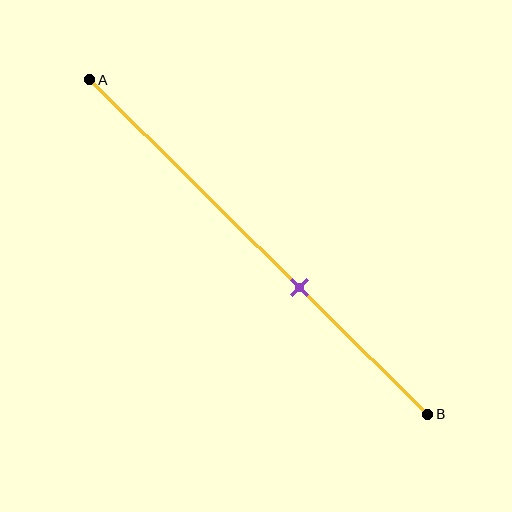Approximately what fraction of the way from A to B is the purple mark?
The purple mark is approximately 60% of the way from A to B.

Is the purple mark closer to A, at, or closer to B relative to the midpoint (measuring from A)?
The purple mark is closer to point B than the midpoint of segment AB.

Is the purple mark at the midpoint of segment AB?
No, the mark is at about 60% from A, not at the 50% midpoint.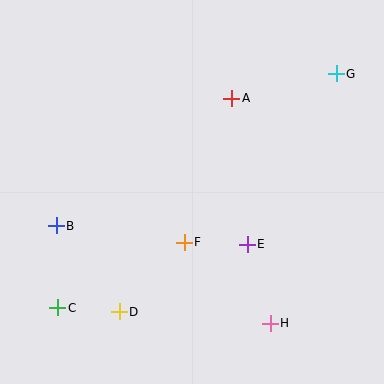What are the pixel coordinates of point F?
Point F is at (184, 242).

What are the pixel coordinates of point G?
Point G is at (336, 74).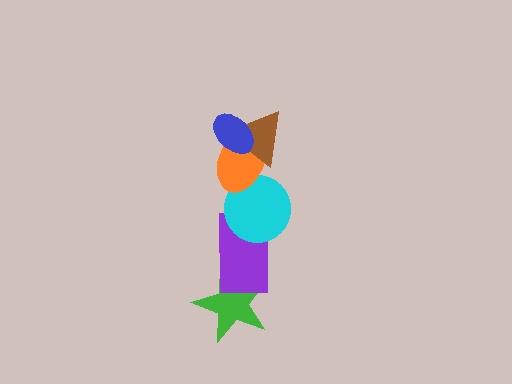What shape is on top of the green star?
The purple rectangle is on top of the green star.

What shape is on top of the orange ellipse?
The brown triangle is on top of the orange ellipse.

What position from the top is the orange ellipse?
The orange ellipse is 3rd from the top.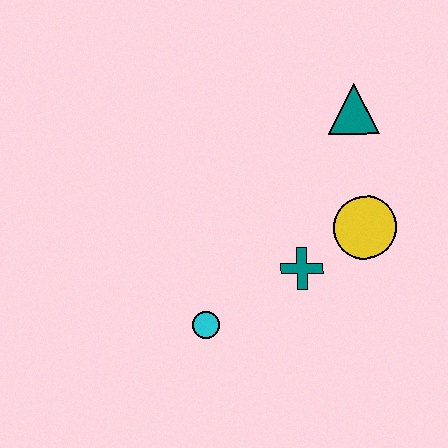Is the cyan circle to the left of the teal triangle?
Yes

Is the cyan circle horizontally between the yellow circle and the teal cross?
No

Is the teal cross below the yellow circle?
Yes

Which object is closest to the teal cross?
The yellow circle is closest to the teal cross.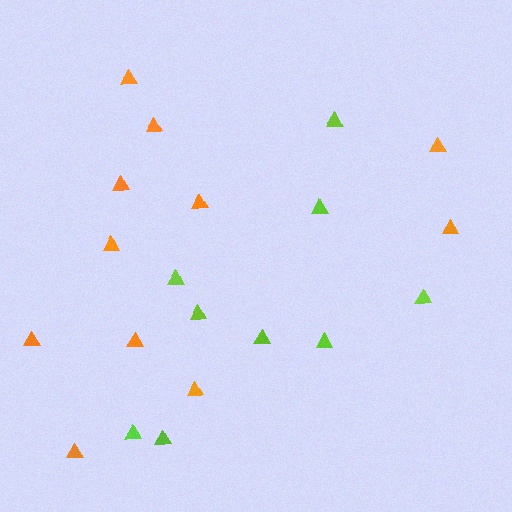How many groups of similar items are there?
There are 2 groups: one group of lime triangles (9) and one group of orange triangles (11).